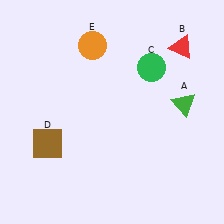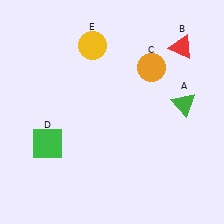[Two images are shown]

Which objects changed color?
C changed from green to orange. D changed from brown to green. E changed from orange to yellow.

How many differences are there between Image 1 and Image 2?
There are 3 differences between the two images.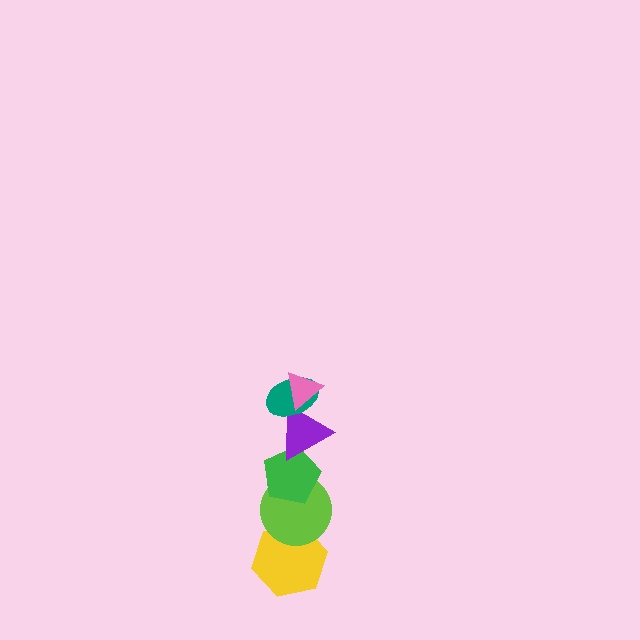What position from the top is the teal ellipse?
The teal ellipse is 2nd from the top.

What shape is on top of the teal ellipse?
The pink triangle is on top of the teal ellipse.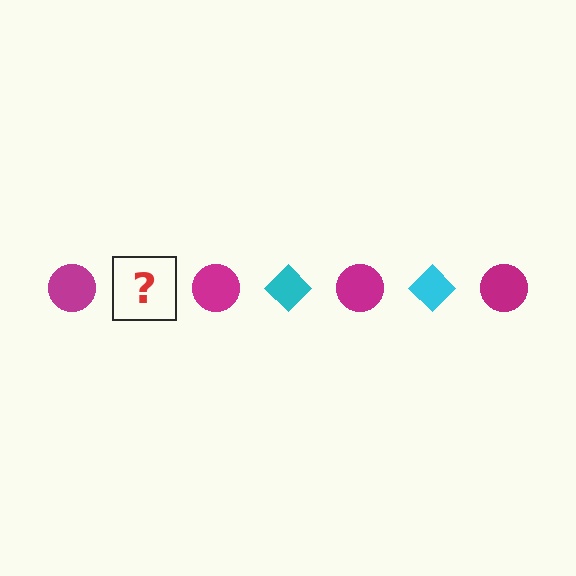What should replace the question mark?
The question mark should be replaced with a cyan diamond.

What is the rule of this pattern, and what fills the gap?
The rule is that the pattern alternates between magenta circle and cyan diamond. The gap should be filled with a cyan diamond.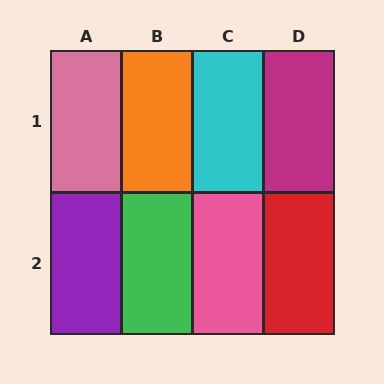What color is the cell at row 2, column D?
Red.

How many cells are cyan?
1 cell is cyan.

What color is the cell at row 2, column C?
Pink.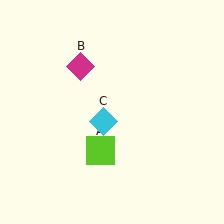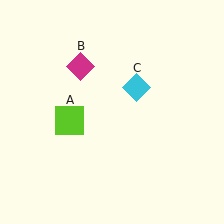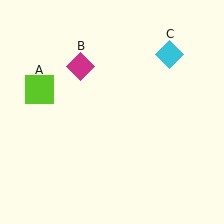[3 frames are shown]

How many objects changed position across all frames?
2 objects changed position: lime square (object A), cyan diamond (object C).